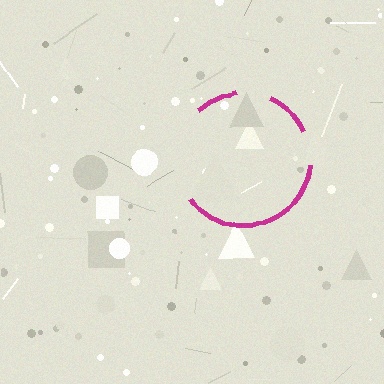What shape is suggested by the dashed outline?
The dashed outline suggests a circle.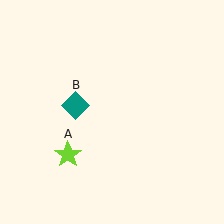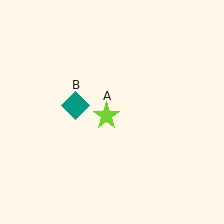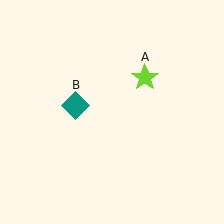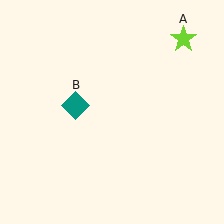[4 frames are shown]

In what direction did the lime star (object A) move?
The lime star (object A) moved up and to the right.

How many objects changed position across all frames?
1 object changed position: lime star (object A).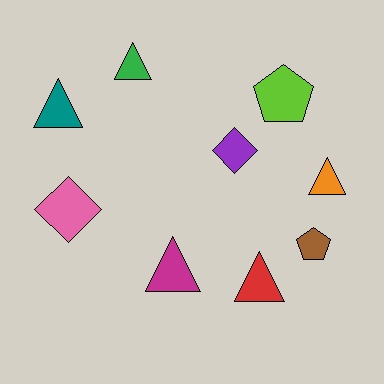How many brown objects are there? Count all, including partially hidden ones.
There is 1 brown object.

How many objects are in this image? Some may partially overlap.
There are 9 objects.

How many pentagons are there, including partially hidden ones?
There are 2 pentagons.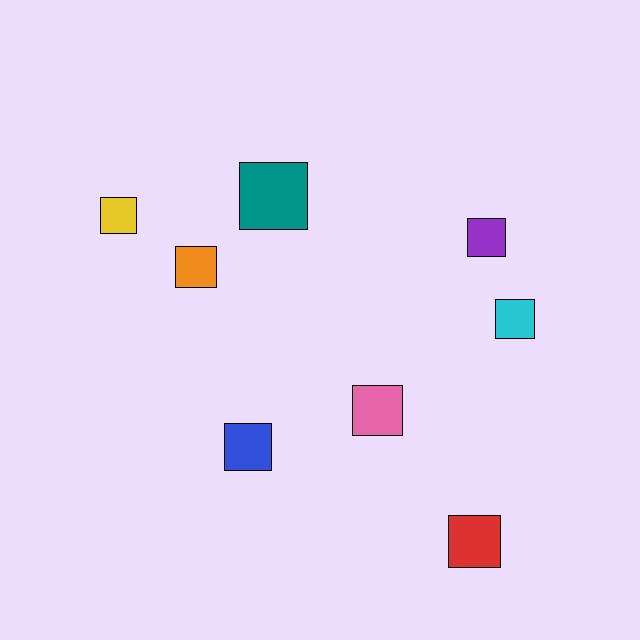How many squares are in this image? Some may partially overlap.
There are 8 squares.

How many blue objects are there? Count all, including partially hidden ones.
There is 1 blue object.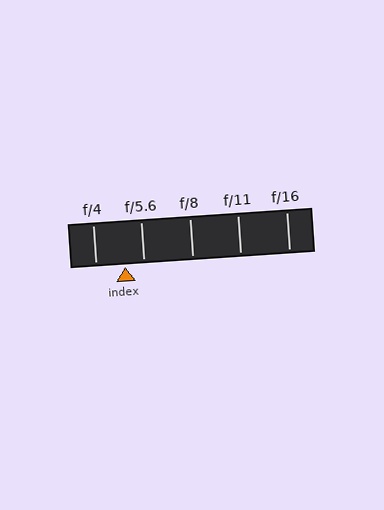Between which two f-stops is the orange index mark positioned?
The index mark is between f/4 and f/5.6.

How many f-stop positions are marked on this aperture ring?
There are 5 f-stop positions marked.